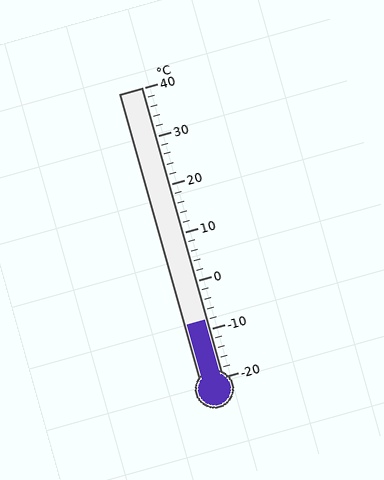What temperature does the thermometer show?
The thermometer shows approximately -8°C.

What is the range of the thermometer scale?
The thermometer scale ranges from -20°C to 40°C.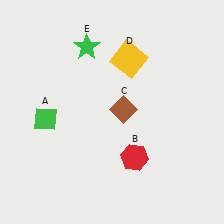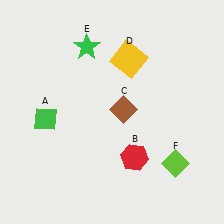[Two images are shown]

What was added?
A lime diamond (F) was added in Image 2.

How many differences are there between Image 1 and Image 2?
There is 1 difference between the two images.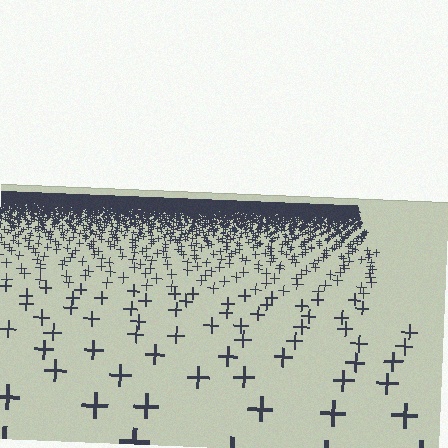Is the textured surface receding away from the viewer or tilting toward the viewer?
The surface is receding away from the viewer. Texture elements get smaller and denser toward the top.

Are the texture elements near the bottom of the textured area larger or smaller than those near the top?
Larger. Near the bottom, elements are closer to the viewer and appear at a bigger on-screen size.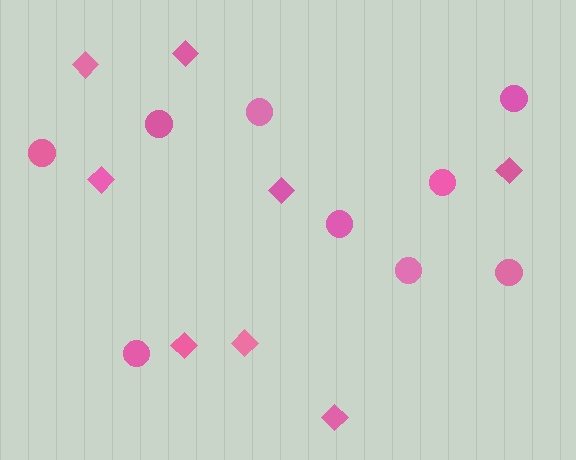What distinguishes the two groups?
There are 2 groups: one group of circles (9) and one group of diamonds (8).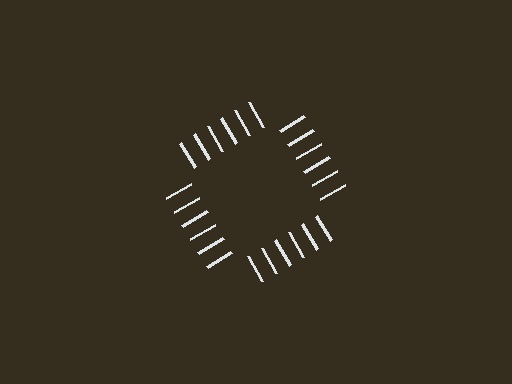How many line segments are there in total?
24 — 6 along each of the 4 edges.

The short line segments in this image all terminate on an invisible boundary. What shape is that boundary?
An illusory square — the line segments terminate on its edges but no continuous stroke is drawn.